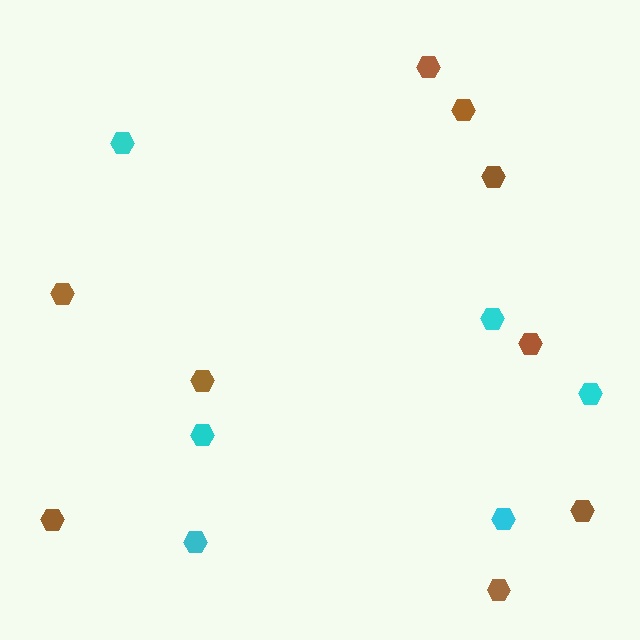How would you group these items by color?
There are 2 groups: one group of cyan hexagons (6) and one group of brown hexagons (9).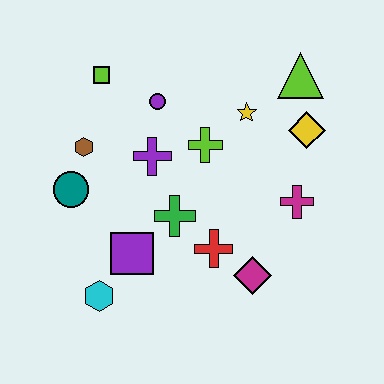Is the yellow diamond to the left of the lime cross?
No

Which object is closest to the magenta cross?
The yellow diamond is closest to the magenta cross.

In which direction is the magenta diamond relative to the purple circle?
The magenta diamond is below the purple circle.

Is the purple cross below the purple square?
No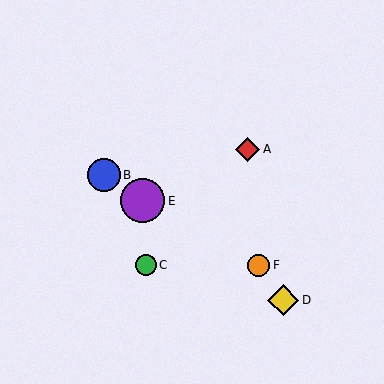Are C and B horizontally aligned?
No, C is at y≈265 and B is at y≈175.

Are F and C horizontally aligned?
Yes, both are at y≈265.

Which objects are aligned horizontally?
Objects C, F are aligned horizontally.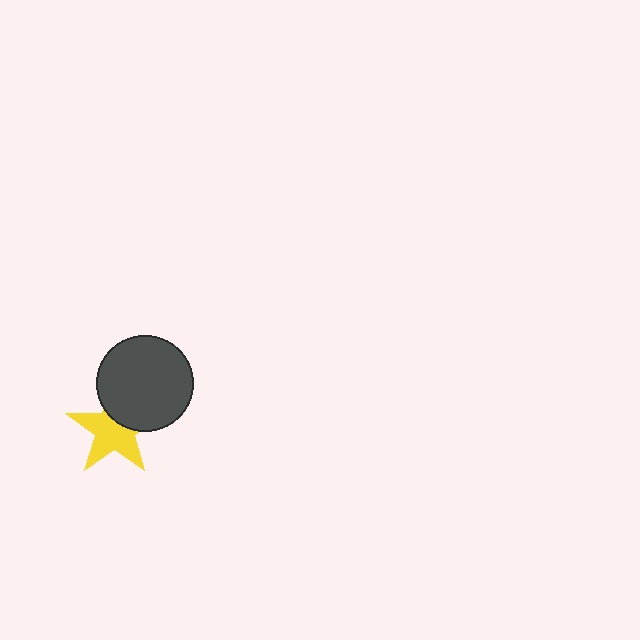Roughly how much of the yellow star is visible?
Most of it is visible (roughly 65%).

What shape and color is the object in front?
The object in front is a dark gray circle.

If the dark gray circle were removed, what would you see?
You would see the complete yellow star.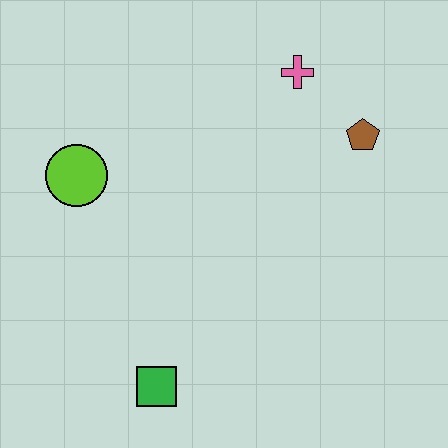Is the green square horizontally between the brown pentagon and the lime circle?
Yes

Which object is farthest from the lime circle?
The brown pentagon is farthest from the lime circle.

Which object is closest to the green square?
The lime circle is closest to the green square.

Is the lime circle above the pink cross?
No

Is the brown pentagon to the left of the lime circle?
No